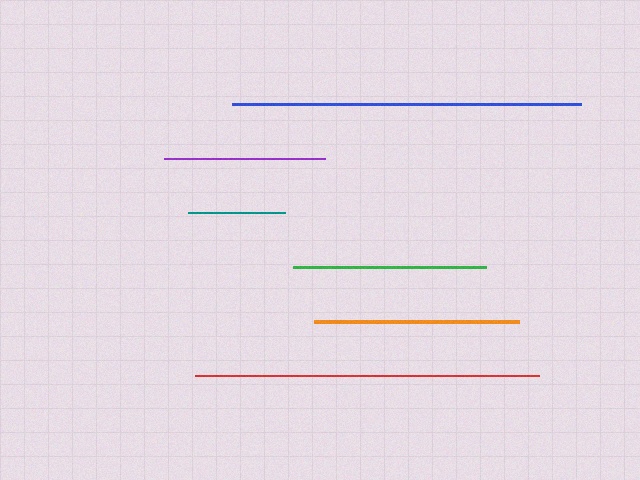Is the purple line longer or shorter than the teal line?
The purple line is longer than the teal line.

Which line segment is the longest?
The blue line is the longest at approximately 350 pixels.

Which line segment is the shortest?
The teal line is the shortest at approximately 97 pixels.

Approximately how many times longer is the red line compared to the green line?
The red line is approximately 1.8 times the length of the green line.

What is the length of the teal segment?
The teal segment is approximately 97 pixels long.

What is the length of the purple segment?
The purple segment is approximately 162 pixels long.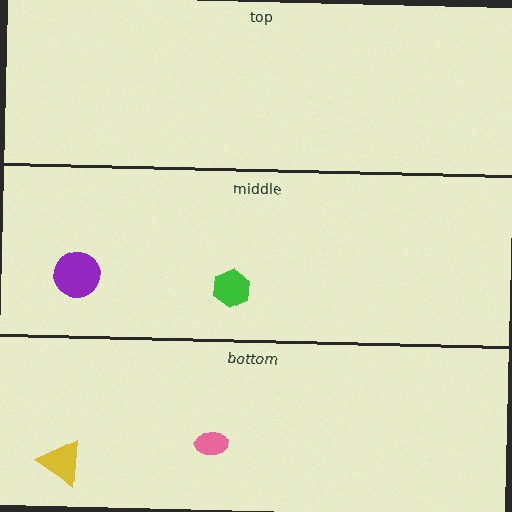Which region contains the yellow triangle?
The bottom region.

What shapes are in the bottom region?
The yellow triangle, the pink ellipse.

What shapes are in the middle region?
The purple circle, the green hexagon.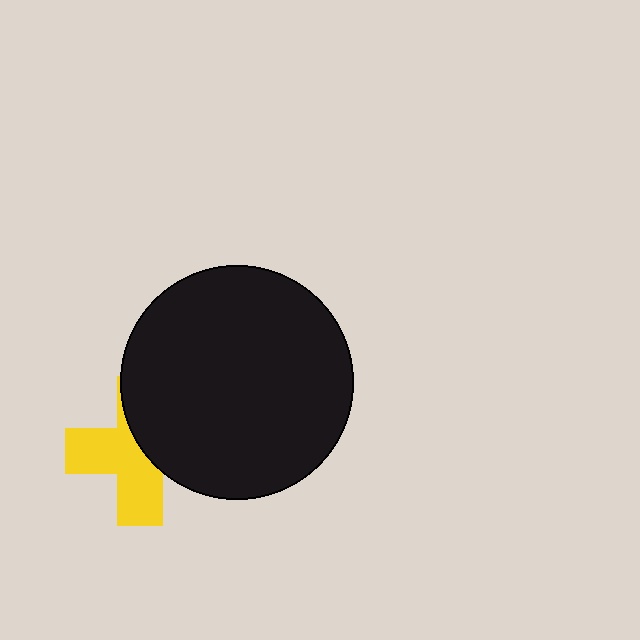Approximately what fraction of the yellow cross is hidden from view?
Roughly 47% of the yellow cross is hidden behind the black circle.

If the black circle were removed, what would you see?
You would see the complete yellow cross.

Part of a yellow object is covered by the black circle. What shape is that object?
It is a cross.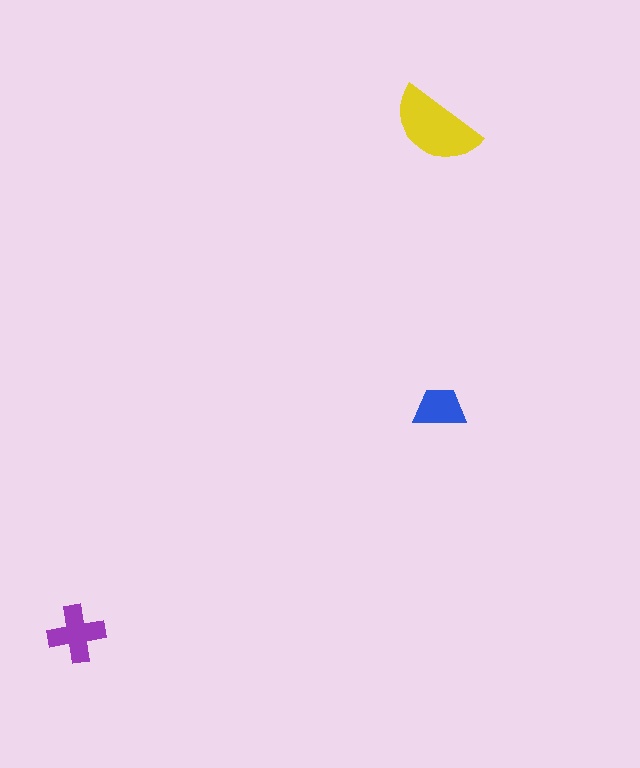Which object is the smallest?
The blue trapezoid.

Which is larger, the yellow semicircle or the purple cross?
The yellow semicircle.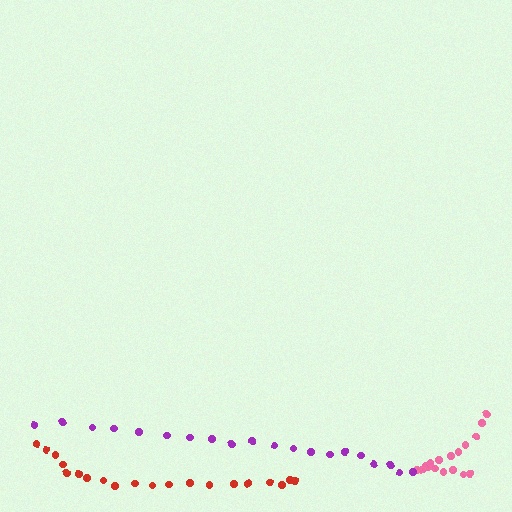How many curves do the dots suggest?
There are 3 distinct paths.